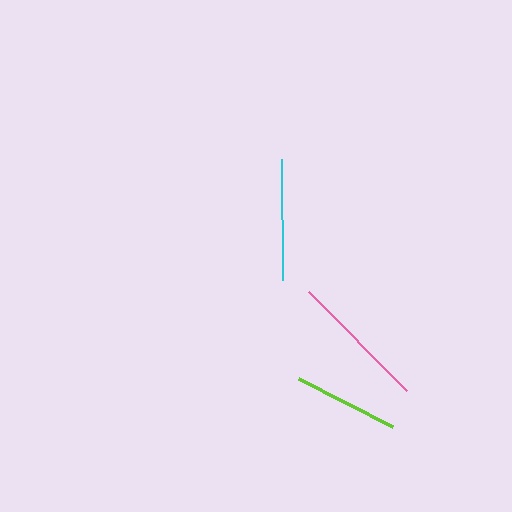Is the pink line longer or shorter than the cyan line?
The pink line is longer than the cyan line.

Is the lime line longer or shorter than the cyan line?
The cyan line is longer than the lime line.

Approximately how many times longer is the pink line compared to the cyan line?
The pink line is approximately 1.2 times the length of the cyan line.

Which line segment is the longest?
The pink line is the longest at approximately 139 pixels.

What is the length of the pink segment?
The pink segment is approximately 139 pixels long.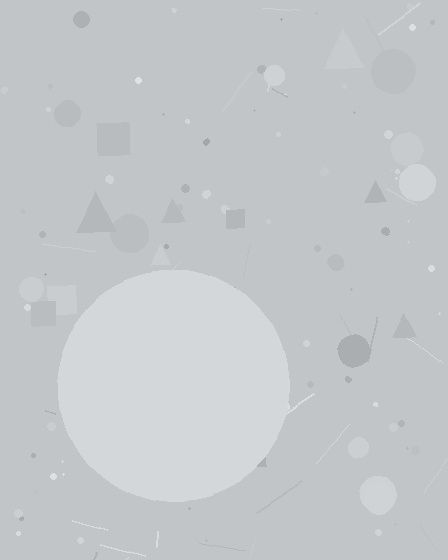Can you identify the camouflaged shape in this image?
The camouflaged shape is a circle.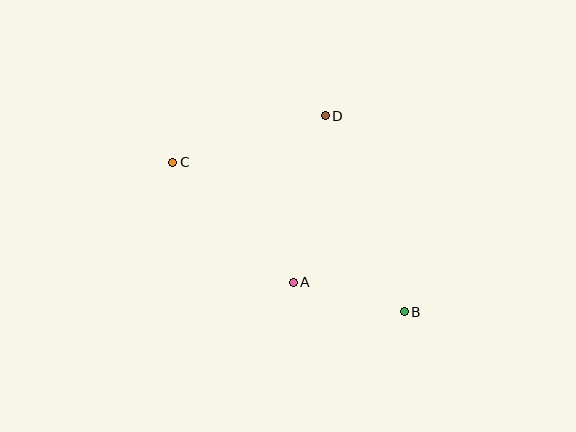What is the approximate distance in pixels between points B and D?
The distance between B and D is approximately 211 pixels.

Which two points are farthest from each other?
Points B and C are farthest from each other.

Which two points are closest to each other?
Points A and B are closest to each other.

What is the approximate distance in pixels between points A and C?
The distance between A and C is approximately 170 pixels.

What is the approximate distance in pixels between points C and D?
The distance between C and D is approximately 159 pixels.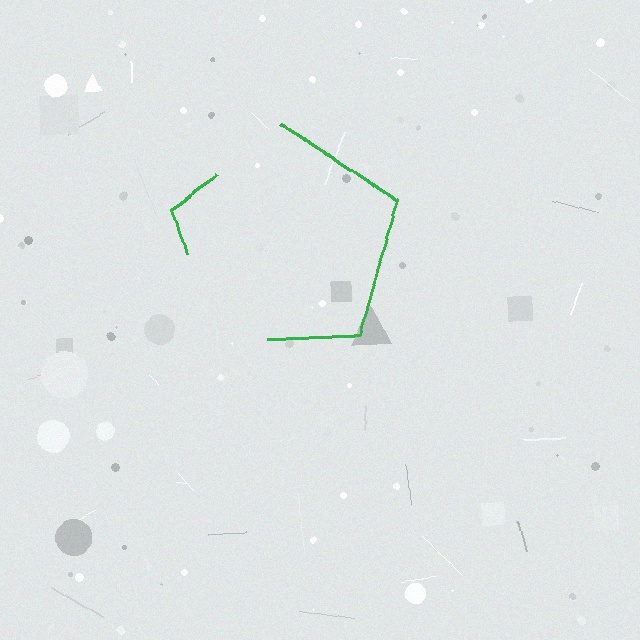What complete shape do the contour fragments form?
The contour fragments form a pentagon.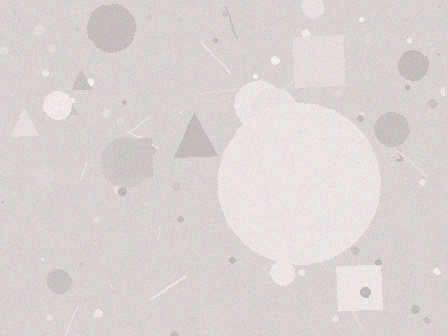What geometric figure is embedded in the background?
A circle is embedded in the background.